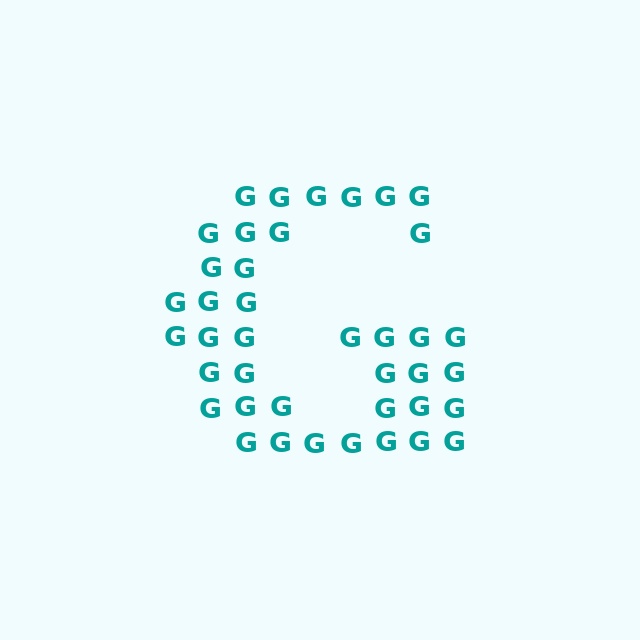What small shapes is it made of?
It is made of small letter G's.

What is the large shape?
The large shape is the letter G.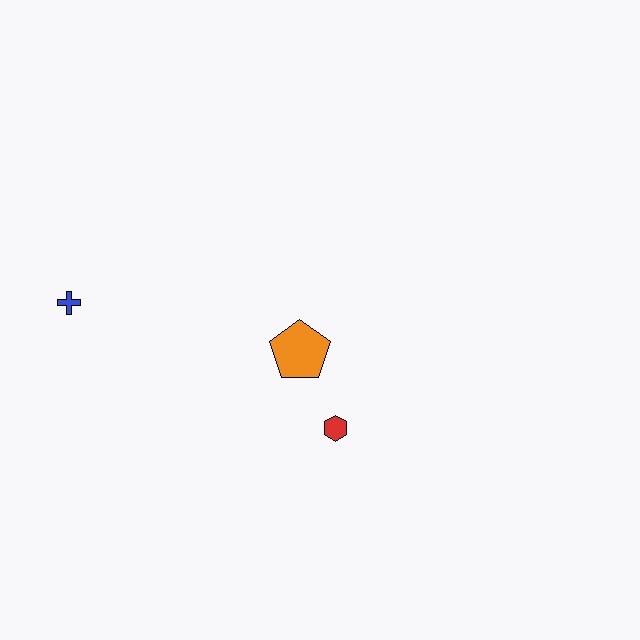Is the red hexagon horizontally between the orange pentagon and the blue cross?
No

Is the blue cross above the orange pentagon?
Yes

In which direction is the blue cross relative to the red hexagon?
The blue cross is to the left of the red hexagon.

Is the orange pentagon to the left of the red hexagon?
Yes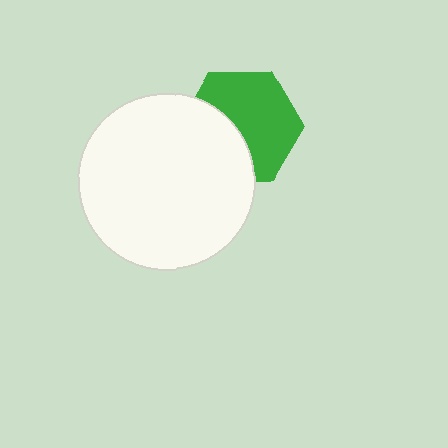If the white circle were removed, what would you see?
You would see the complete green hexagon.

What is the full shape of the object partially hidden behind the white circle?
The partially hidden object is a green hexagon.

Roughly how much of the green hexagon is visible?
About half of it is visible (roughly 61%).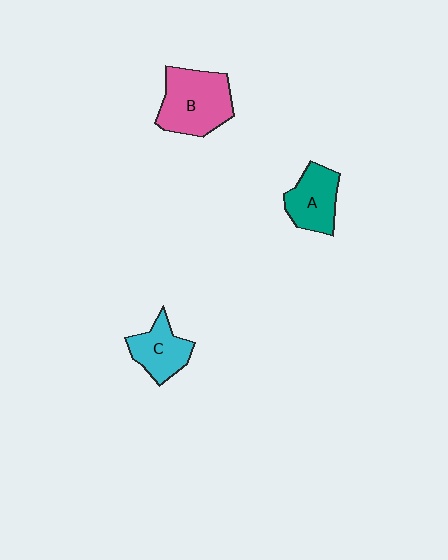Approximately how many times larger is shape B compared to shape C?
Approximately 1.6 times.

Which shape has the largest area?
Shape B (pink).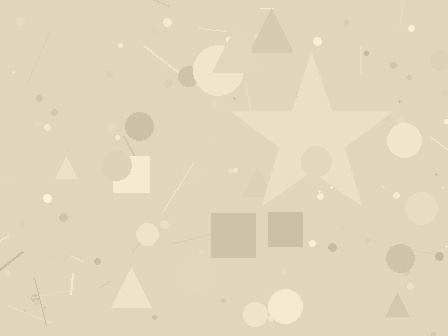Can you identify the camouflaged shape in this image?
The camouflaged shape is a star.